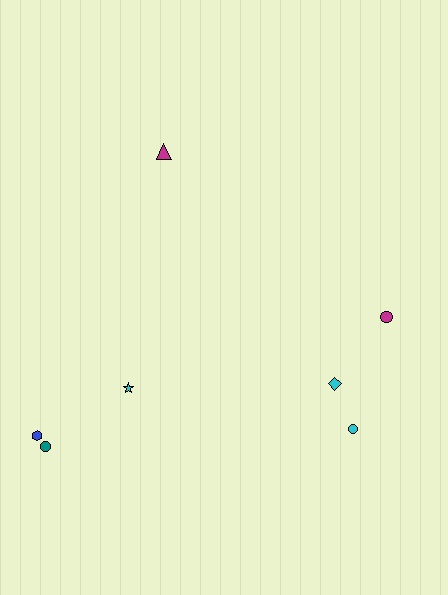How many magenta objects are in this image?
There are 2 magenta objects.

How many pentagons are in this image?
There are no pentagons.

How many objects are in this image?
There are 7 objects.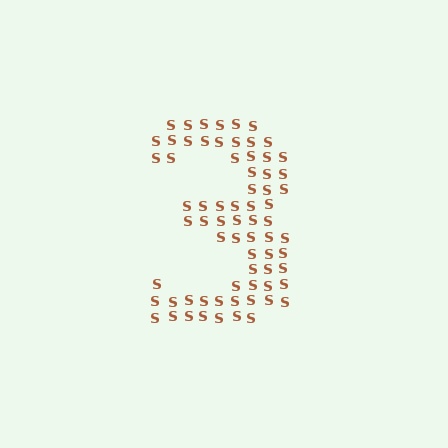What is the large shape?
The large shape is the digit 3.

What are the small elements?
The small elements are letter S's.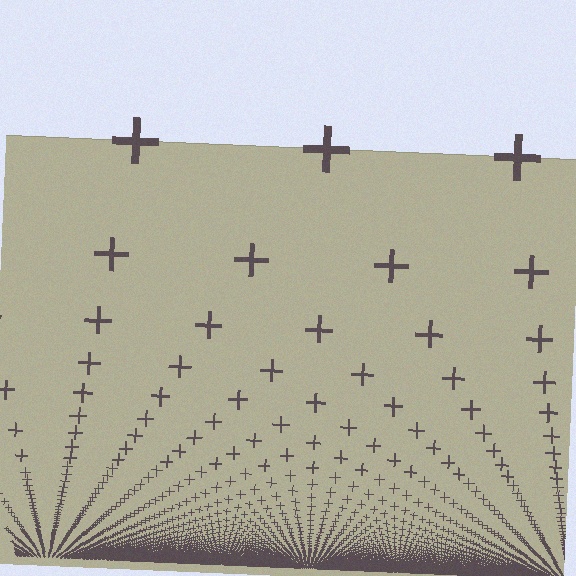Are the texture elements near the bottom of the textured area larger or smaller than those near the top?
Smaller. The gradient is inverted — elements near the bottom are smaller and denser.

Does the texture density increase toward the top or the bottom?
Density increases toward the bottom.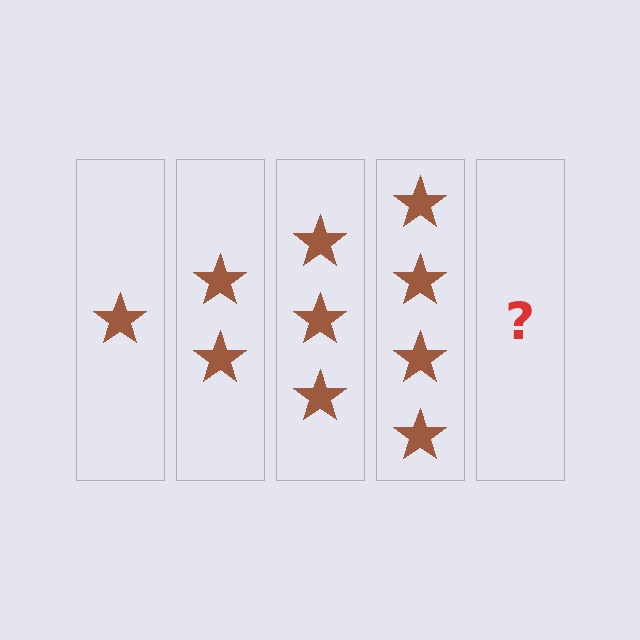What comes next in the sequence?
The next element should be 5 stars.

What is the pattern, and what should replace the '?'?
The pattern is that each step adds one more star. The '?' should be 5 stars.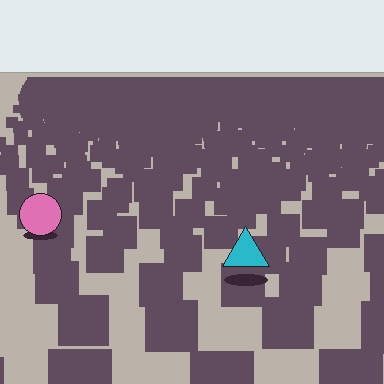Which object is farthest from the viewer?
The pink circle is farthest from the viewer. It appears smaller and the ground texture around it is denser.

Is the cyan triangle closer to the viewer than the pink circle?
Yes. The cyan triangle is closer — you can tell from the texture gradient: the ground texture is coarser near it.